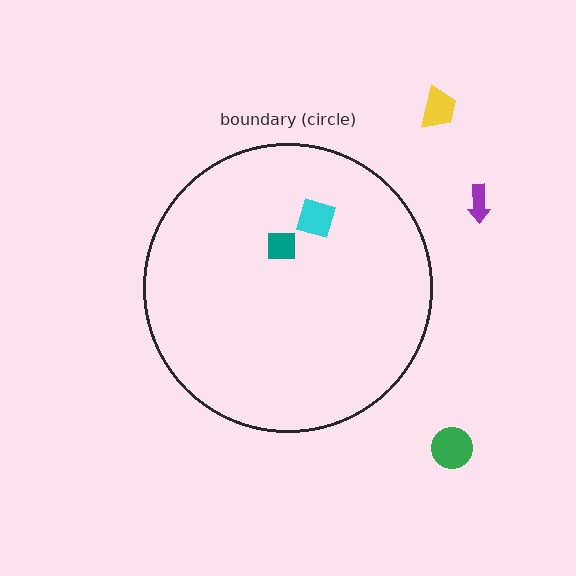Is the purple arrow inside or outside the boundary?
Outside.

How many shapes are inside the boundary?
2 inside, 3 outside.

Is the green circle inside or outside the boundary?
Outside.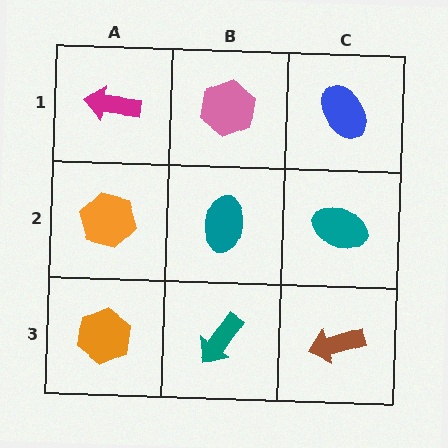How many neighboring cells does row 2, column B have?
4.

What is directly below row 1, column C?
A teal ellipse.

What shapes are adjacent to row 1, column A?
An orange hexagon (row 2, column A), a pink hexagon (row 1, column B).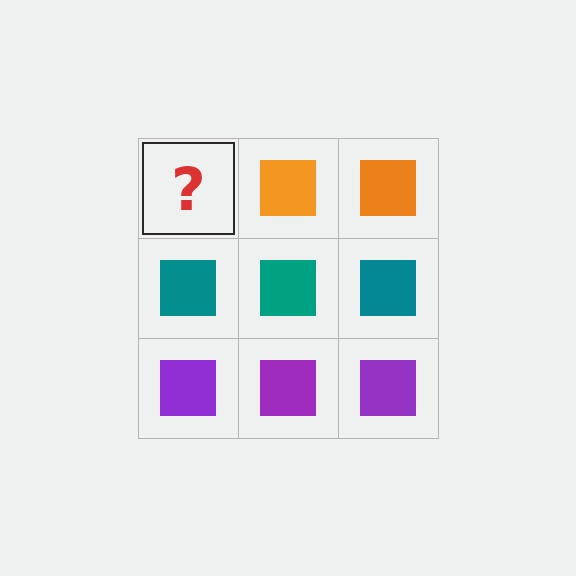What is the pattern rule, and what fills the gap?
The rule is that each row has a consistent color. The gap should be filled with an orange square.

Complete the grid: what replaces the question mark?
The question mark should be replaced with an orange square.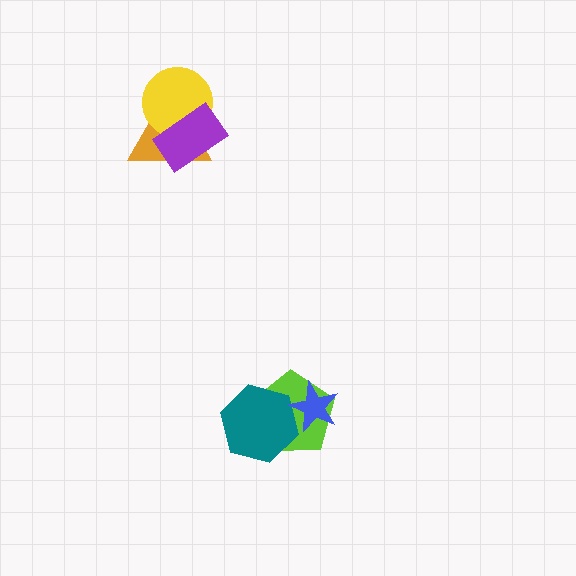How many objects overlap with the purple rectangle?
2 objects overlap with the purple rectangle.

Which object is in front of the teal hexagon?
The blue star is in front of the teal hexagon.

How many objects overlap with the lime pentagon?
2 objects overlap with the lime pentagon.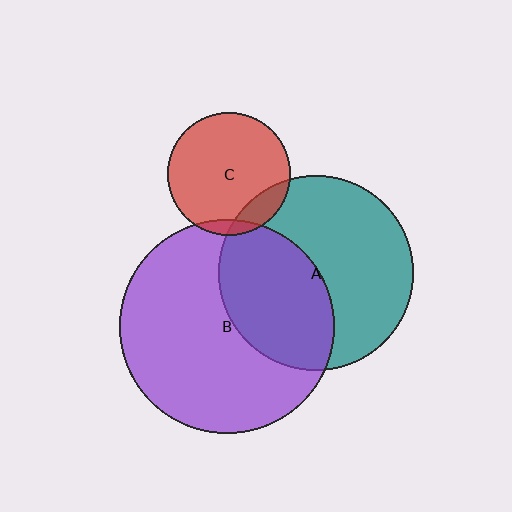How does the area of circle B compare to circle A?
Approximately 1.2 times.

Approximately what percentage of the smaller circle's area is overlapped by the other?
Approximately 5%.